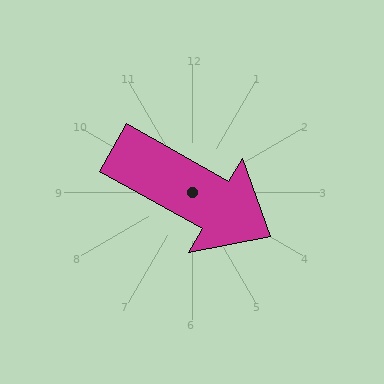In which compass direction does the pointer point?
Southeast.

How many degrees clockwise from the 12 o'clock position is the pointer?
Approximately 119 degrees.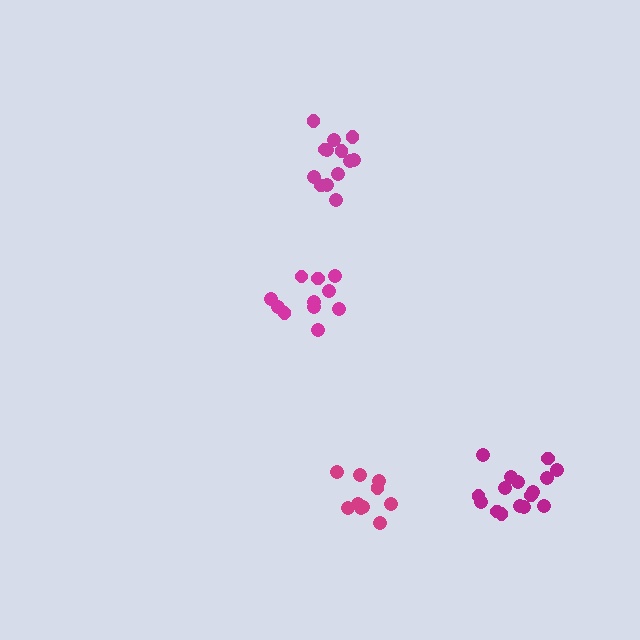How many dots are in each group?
Group 1: 11 dots, Group 2: 10 dots, Group 3: 13 dots, Group 4: 16 dots (50 total).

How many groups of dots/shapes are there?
There are 4 groups.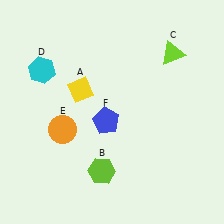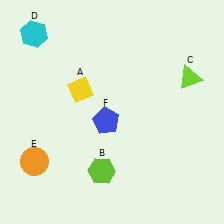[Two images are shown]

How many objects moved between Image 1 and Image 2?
3 objects moved between the two images.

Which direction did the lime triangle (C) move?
The lime triangle (C) moved down.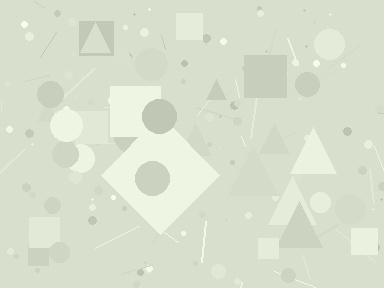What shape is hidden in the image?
A diamond is hidden in the image.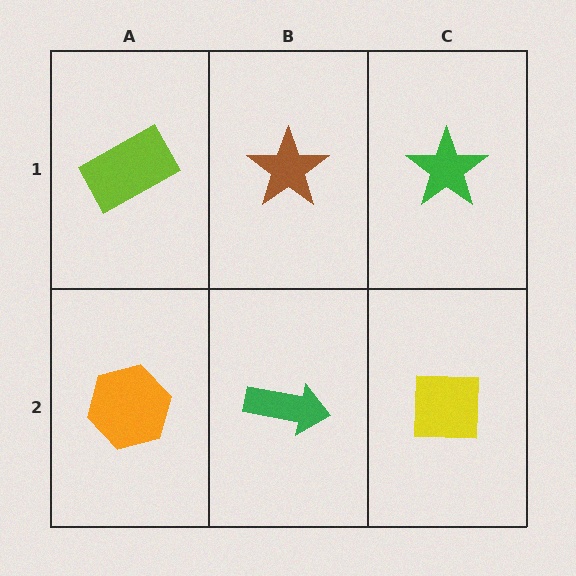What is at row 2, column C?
A yellow square.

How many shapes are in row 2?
3 shapes.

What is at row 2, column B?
A green arrow.